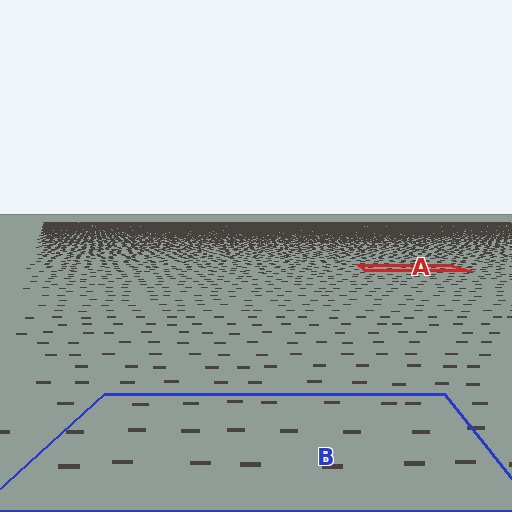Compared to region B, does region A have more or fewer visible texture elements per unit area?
Region A has more texture elements per unit area — they are packed more densely because it is farther away.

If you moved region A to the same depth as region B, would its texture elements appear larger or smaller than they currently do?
They would appear larger. At a closer depth, the same texture elements are projected at a bigger on-screen size.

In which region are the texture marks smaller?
The texture marks are smaller in region A, because it is farther away.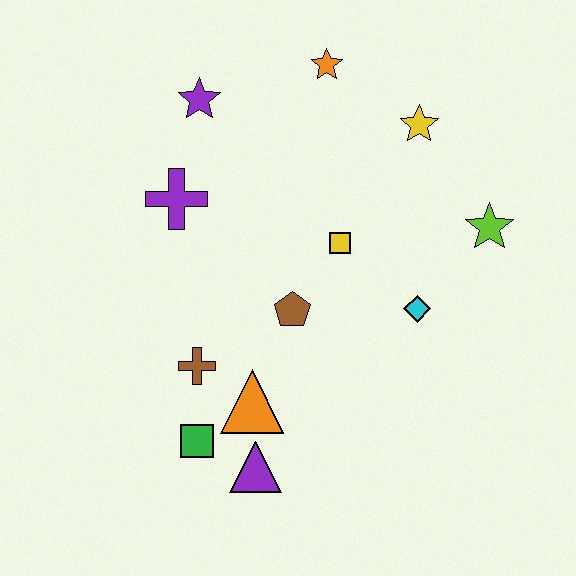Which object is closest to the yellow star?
The orange star is closest to the yellow star.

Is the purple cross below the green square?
No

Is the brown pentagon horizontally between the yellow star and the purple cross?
Yes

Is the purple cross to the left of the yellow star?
Yes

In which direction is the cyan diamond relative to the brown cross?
The cyan diamond is to the right of the brown cross.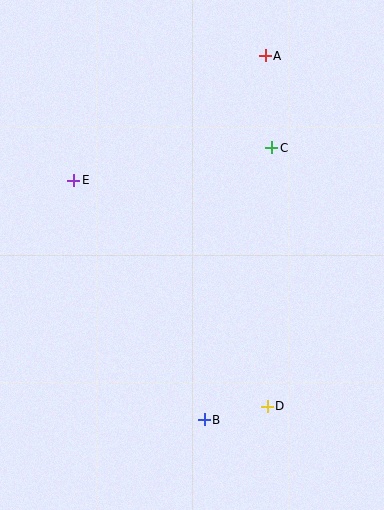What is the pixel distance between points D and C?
The distance between D and C is 258 pixels.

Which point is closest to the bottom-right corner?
Point D is closest to the bottom-right corner.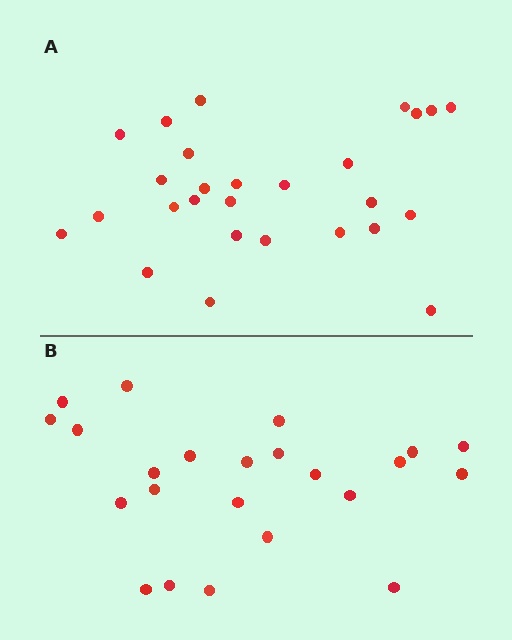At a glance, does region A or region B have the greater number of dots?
Region A (the top region) has more dots.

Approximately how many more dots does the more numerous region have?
Region A has about 4 more dots than region B.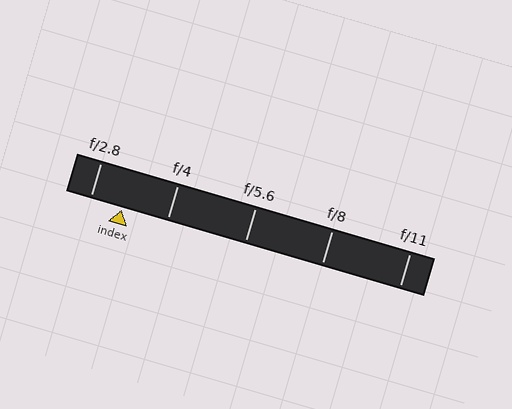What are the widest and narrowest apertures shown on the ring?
The widest aperture shown is f/2.8 and the narrowest is f/11.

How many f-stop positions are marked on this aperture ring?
There are 5 f-stop positions marked.